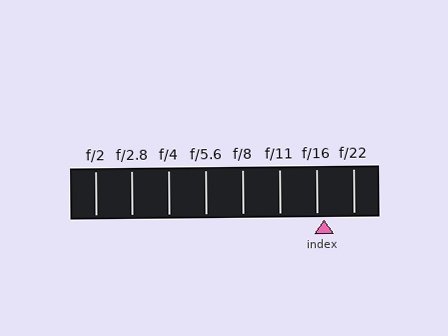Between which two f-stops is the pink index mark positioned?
The index mark is between f/16 and f/22.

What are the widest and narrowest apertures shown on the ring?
The widest aperture shown is f/2 and the narrowest is f/22.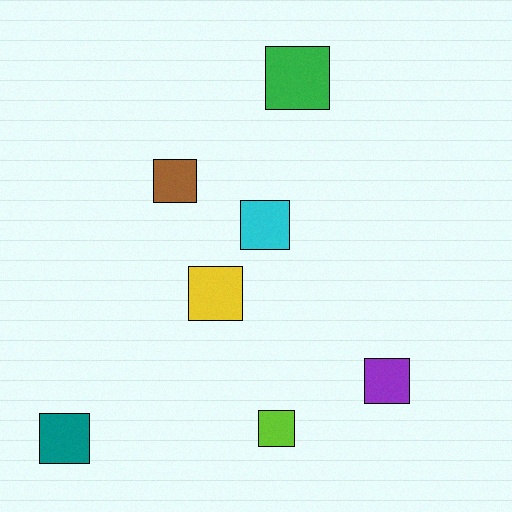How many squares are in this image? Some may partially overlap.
There are 7 squares.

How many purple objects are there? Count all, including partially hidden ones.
There is 1 purple object.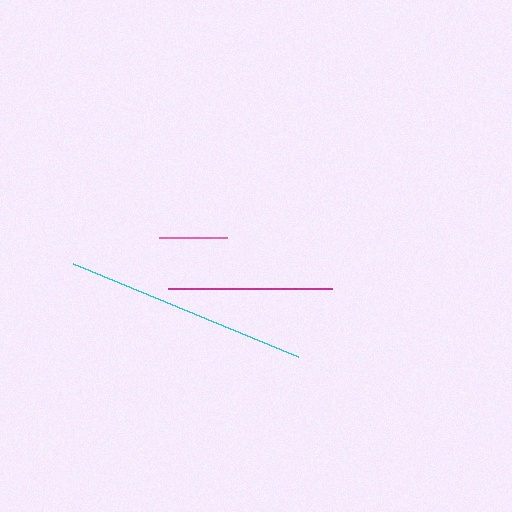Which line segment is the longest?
The cyan line is the longest at approximately 244 pixels.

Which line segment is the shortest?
The pink line is the shortest at approximately 67 pixels.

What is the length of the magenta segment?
The magenta segment is approximately 164 pixels long.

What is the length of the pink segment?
The pink segment is approximately 67 pixels long.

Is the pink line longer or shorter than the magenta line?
The magenta line is longer than the pink line.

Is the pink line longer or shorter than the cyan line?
The cyan line is longer than the pink line.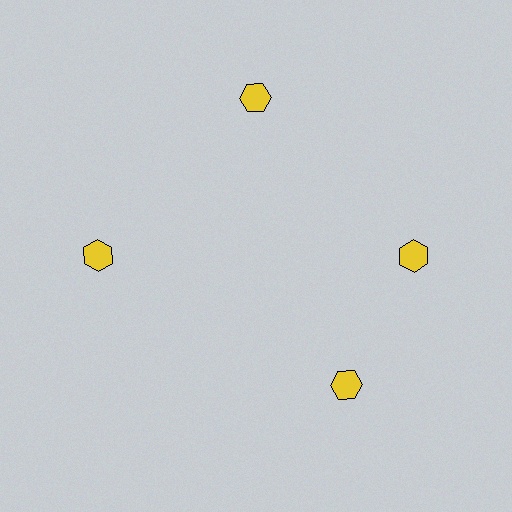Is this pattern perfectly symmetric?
No. The 4 yellow hexagons are arranged in a ring, but one element near the 6 o'clock position is rotated out of alignment along the ring, breaking the 4-fold rotational symmetry.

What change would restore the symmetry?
The symmetry would be restored by rotating it back into even spacing with its neighbors so that all 4 hexagons sit at equal angles and equal distance from the center.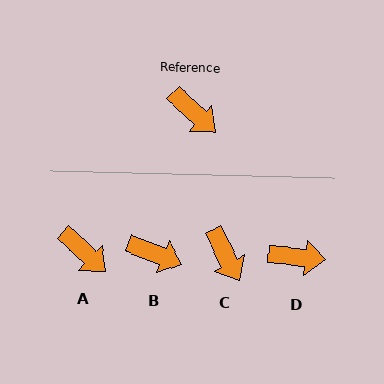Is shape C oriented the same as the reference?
No, it is off by about 20 degrees.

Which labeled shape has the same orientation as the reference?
A.